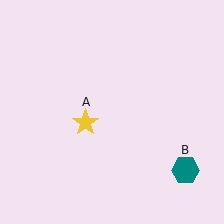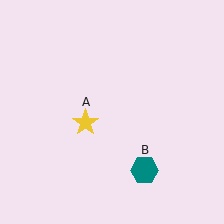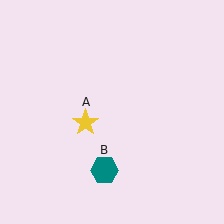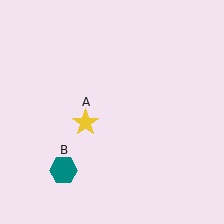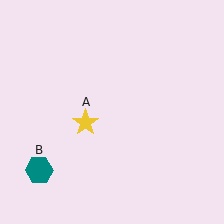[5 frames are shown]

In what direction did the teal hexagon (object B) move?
The teal hexagon (object B) moved left.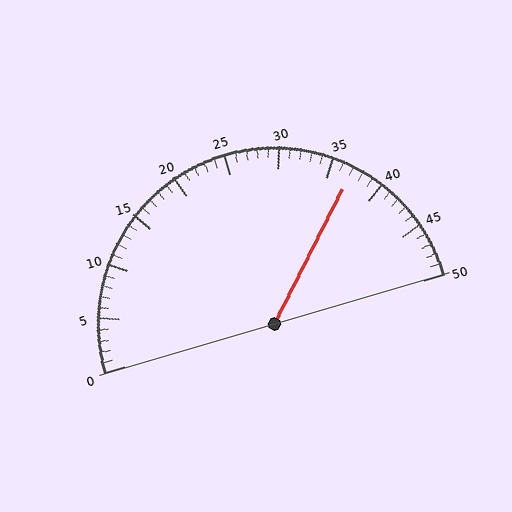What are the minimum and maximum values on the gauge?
The gauge ranges from 0 to 50.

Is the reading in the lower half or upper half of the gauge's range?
The reading is in the upper half of the range (0 to 50).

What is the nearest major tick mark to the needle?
The nearest major tick mark is 35.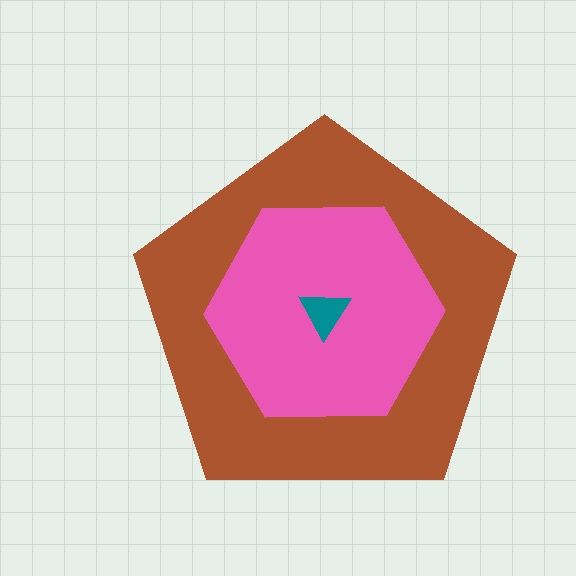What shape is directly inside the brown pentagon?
The pink hexagon.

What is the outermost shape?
The brown pentagon.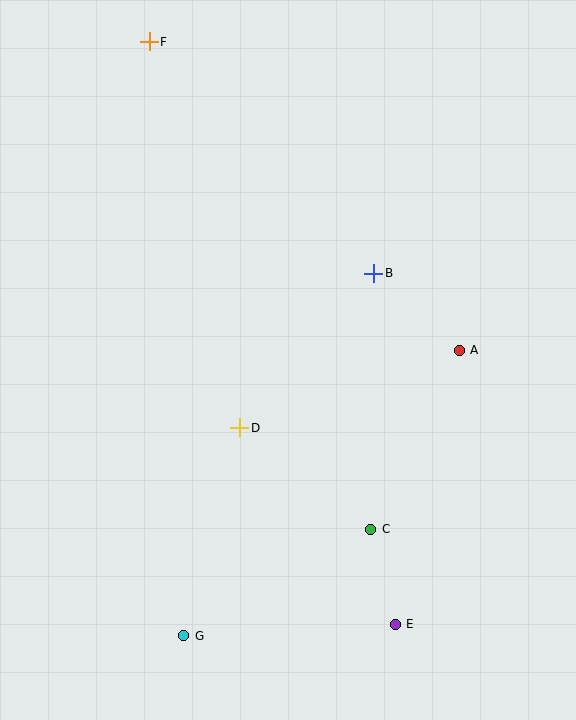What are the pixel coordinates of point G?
Point G is at (184, 636).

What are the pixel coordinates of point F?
Point F is at (149, 42).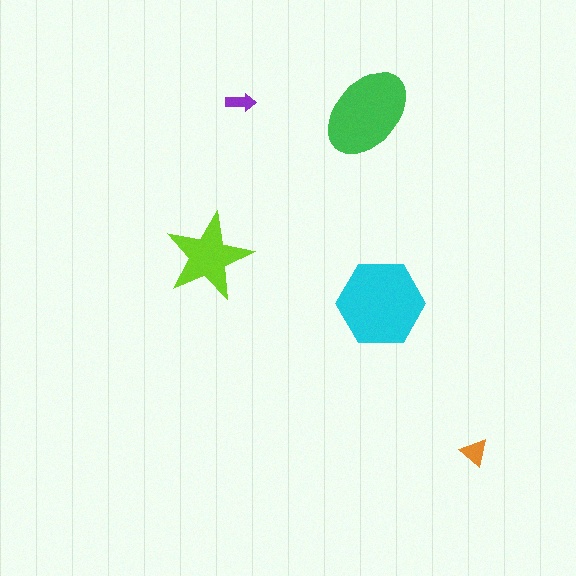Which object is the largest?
The cyan hexagon.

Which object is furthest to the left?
The lime star is leftmost.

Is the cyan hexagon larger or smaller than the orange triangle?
Larger.